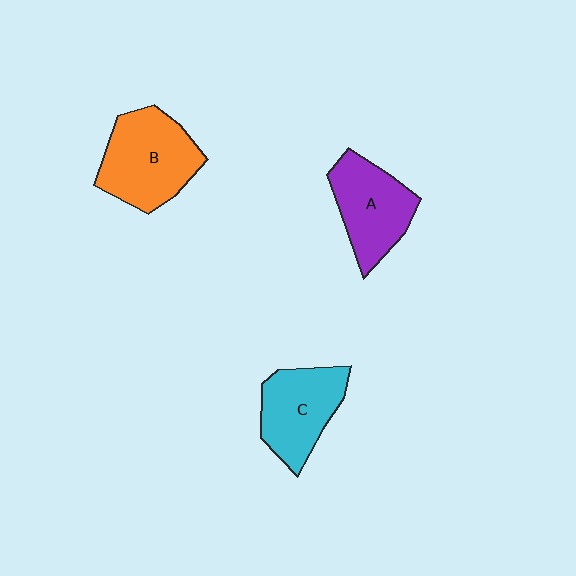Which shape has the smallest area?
Shape C (cyan).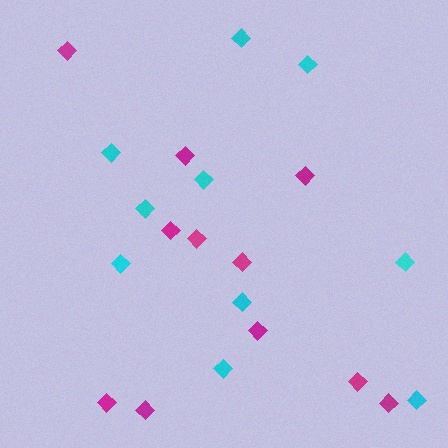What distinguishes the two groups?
There are 2 groups: one group of cyan diamonds (10) and one group of magenta diamonds (11).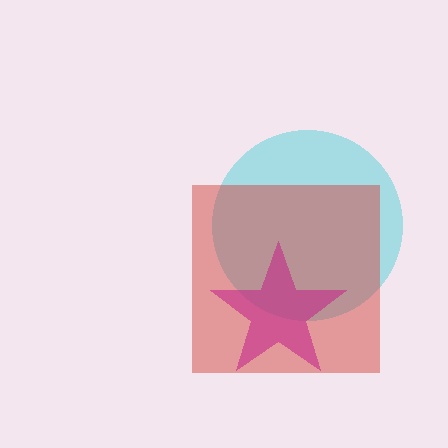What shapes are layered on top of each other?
The layered shapes are: a cyan circle, a red square, a magenta star.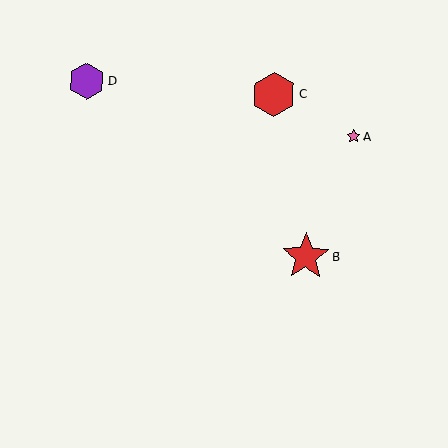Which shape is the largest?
The red star (labeled B) is the largest.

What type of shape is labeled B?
Shape B is a red star.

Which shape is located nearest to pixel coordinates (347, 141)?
The pink star (labeled A) at (353, 137) is nearest to that location.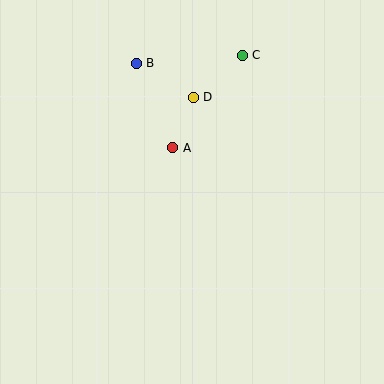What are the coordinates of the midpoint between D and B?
The midpoint between D and B is at (165, 80).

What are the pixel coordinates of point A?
Point A is at (173, 148).